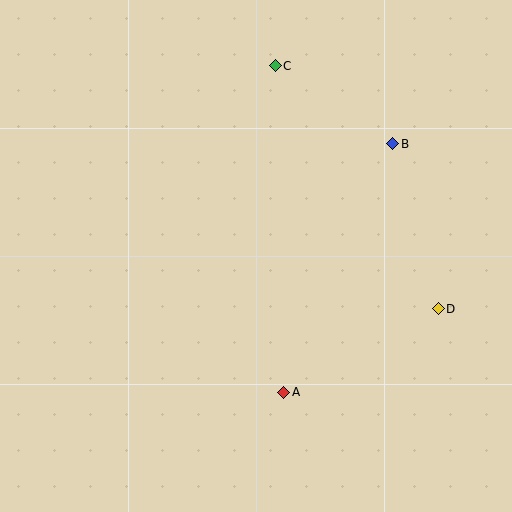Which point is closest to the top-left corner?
Point C is closest to the top-left corner.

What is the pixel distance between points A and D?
The distance between A and D is 176 pixels.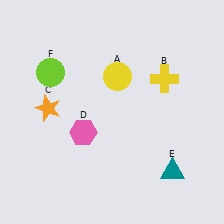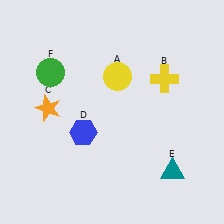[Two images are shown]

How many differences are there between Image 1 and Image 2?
There are 2 differences between the two images.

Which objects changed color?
D changed from pink to blue. F changed from lime to green.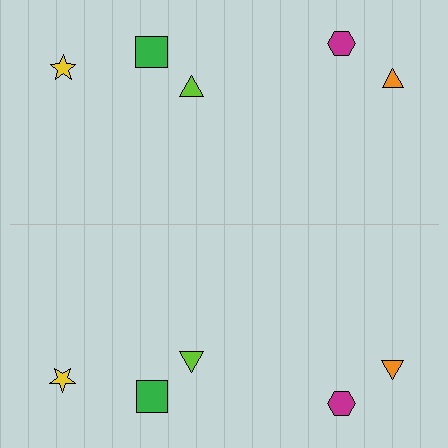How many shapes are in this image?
There are 10 shapes in this image.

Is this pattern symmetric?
Yes, this pattern has bilateral (reflection) symmetry.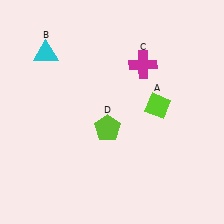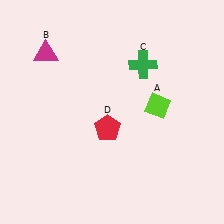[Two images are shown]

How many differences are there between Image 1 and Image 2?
There are 3 differences between the two images.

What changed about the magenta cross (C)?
In Image 1, C is magenta. In Image 2, it changed to green.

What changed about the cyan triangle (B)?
In Image 1, B is cyan. In Image 2, it changed to magenta.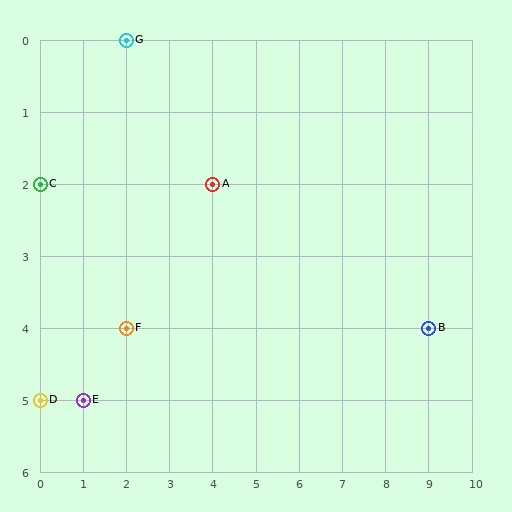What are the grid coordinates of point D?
Point D is at grid coordinates (0, 5).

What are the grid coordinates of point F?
Point F is at grid coordinates (2, 4).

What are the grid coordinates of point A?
Point A is at grid coordinates (4, 2).